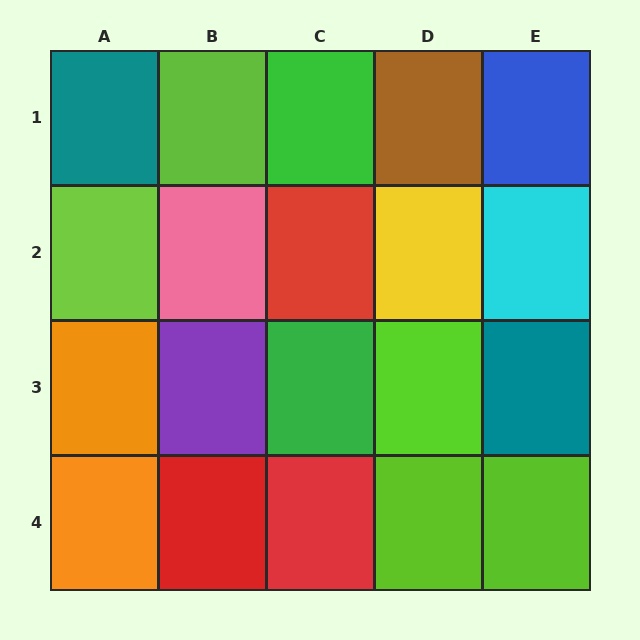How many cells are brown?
1 cell is brown.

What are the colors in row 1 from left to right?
Teal, lime, green, brown, blue.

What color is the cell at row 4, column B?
Red.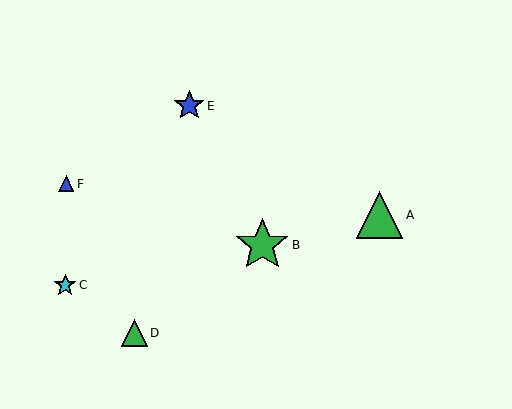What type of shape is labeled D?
Shape D is a green triangle.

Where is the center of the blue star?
The center of the blue star is at (189, 106).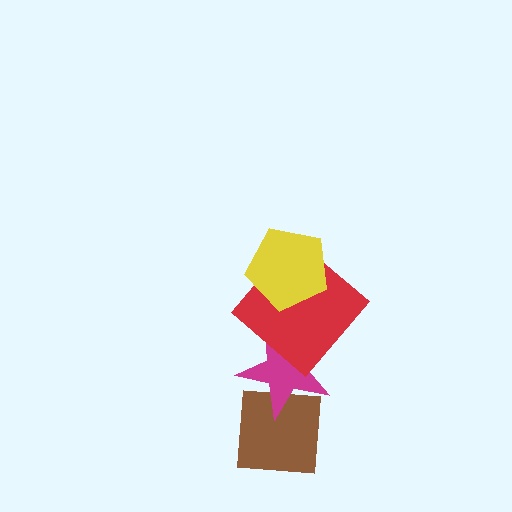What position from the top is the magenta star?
The magenta star is 3rd from the top.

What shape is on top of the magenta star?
The red diamond is on top of the magenta star.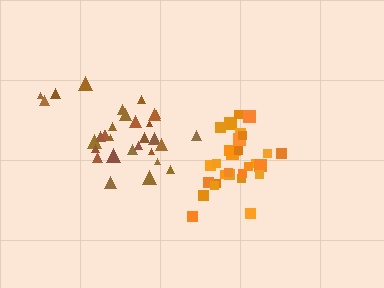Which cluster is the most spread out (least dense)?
Brown.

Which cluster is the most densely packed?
Orange.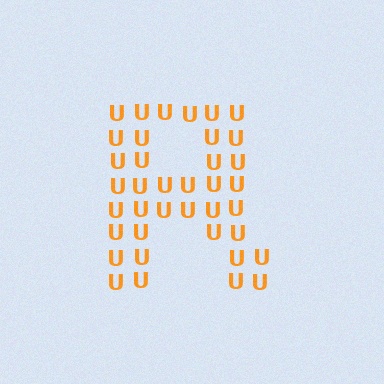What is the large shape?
The large shape is the letter R.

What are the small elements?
The small elements are letter U's.